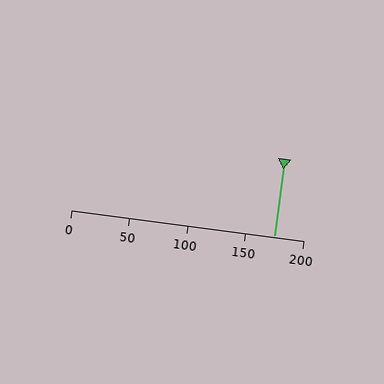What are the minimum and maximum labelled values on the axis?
The axis runs from 0 to 200.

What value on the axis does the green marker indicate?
The marker indicates approximately 175.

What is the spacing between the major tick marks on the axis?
The major ticks are spaced 50 apart.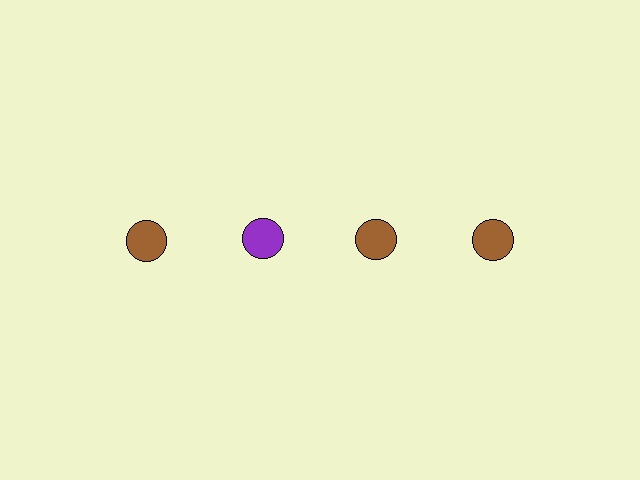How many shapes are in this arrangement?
There are 4 shapes arranged in a grid pattern.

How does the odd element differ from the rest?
It has a different color: purple instead of brown.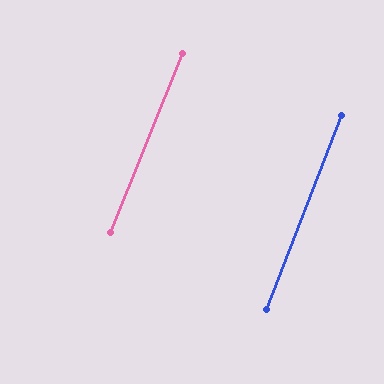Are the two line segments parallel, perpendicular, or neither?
Parallel — their directions differ by only 0.7°.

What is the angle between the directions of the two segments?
Approximately 1 degree.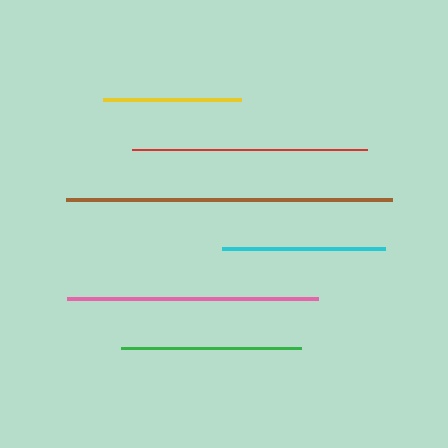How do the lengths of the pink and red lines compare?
The pink and red lines are approximately the same length.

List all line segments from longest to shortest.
From longest to shortest: brown, pink, red, green, cyan, yellow.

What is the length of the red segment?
The red segment is approximately 235 pixels long.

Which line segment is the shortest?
The yellow line is the shortest at approximately 138 pixels.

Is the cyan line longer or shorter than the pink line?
The pink line is longer than the cyan line.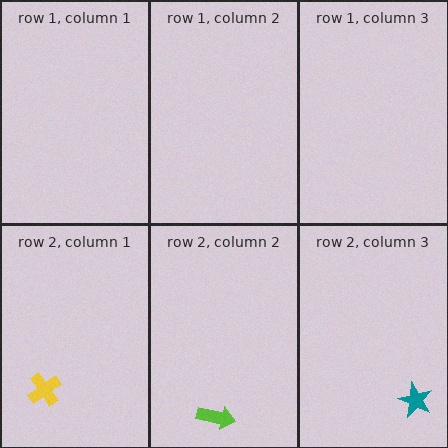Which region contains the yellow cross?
The row 2, column 1 region.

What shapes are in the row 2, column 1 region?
The yellow cross.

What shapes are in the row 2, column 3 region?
The teal star.